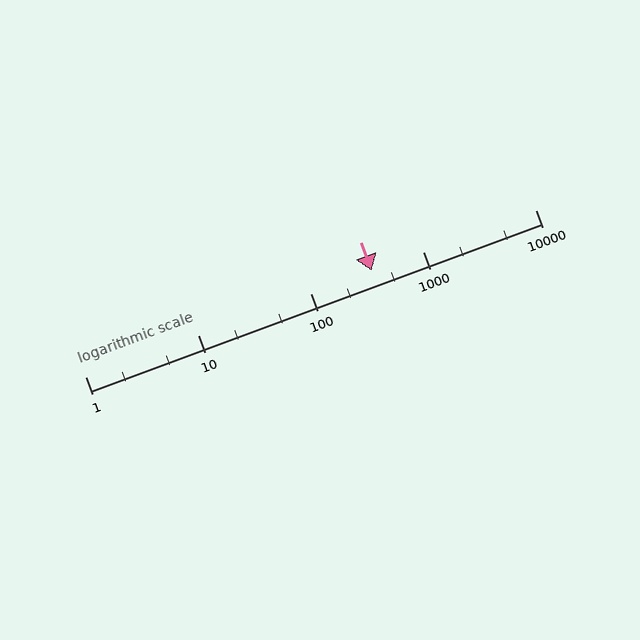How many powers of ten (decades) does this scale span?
The scale spans 4 decades, from 1 to 10000.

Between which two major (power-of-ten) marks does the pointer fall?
The pointer is between 100 and 1000.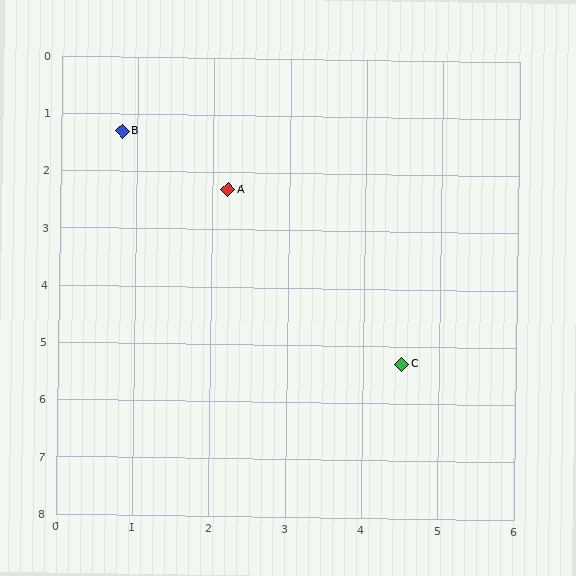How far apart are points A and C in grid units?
Points A and C are about 3.8 grid units apart.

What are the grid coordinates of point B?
Point B is at approximately (0.8, 1.3).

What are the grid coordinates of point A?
Point A is at approximately (2.2, 2.3).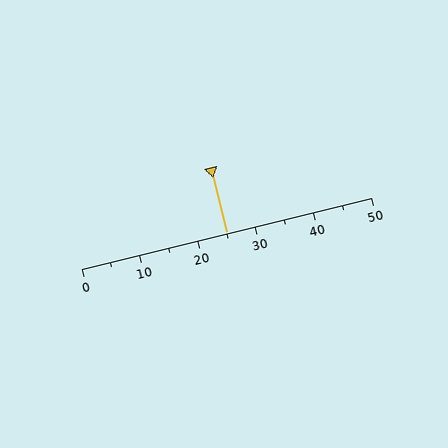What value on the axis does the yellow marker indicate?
The marker indicates approximately 25.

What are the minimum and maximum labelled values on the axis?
The axis runs from 0 to 50.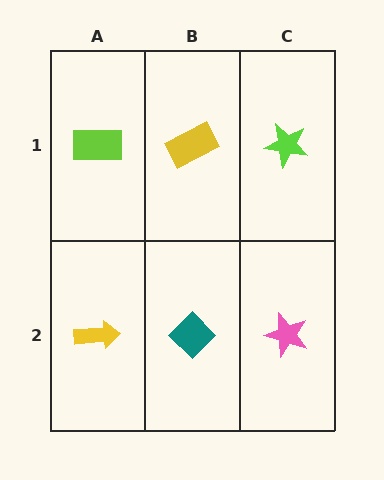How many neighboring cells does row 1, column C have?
2.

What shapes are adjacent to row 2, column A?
A lime rectangle (row 1, column A), a teal diamond (row 2, column B).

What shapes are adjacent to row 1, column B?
A teal diamond (row 2, column B), a lime rectangle (row 1, column A), a lime star (row 1, column C).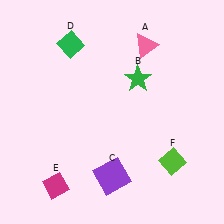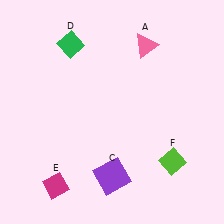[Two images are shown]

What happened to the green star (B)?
The green star (B) was removed in Image 2. It was in the top-right area of Image 1.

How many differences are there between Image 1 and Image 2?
There is 1 difference between the two images.